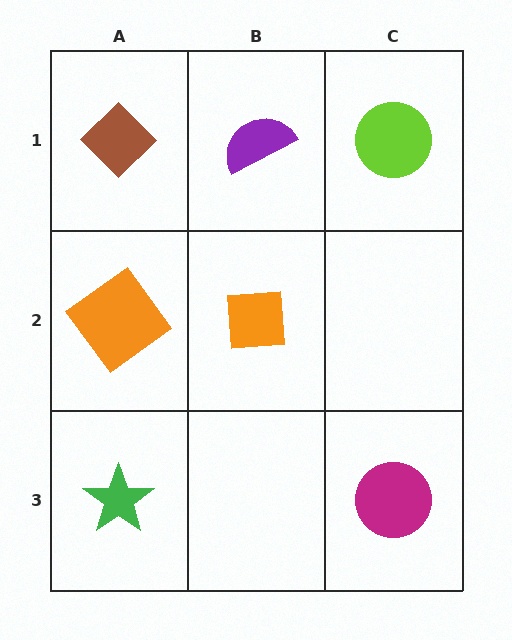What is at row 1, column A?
A brown diamond.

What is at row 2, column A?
An orange diamond.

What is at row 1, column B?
A purple semicircle.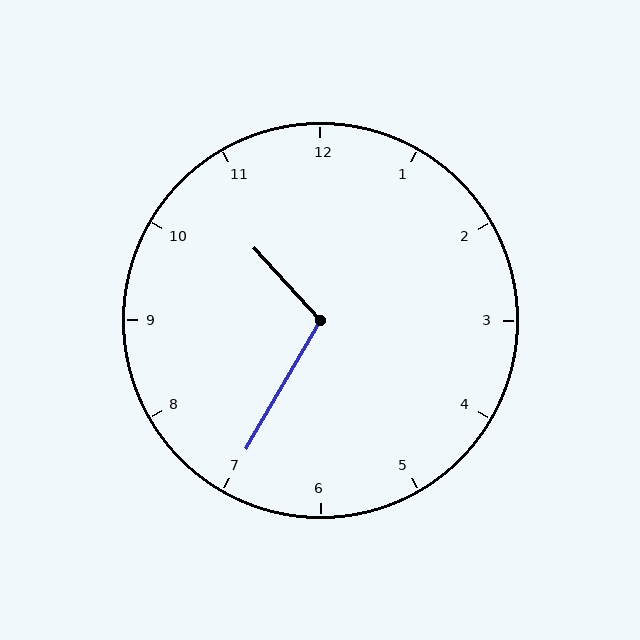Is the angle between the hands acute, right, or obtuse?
It is obtuse.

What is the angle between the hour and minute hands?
Approximately 108 degrees.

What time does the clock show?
10:35.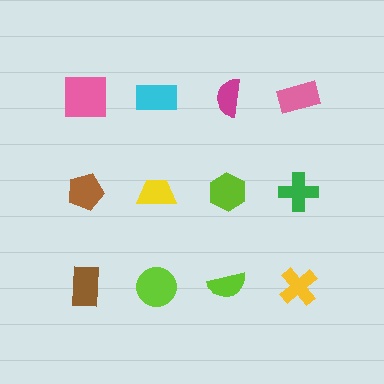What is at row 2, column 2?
A yellow trapezoid.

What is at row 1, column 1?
A pink square.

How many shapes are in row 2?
4 shapes.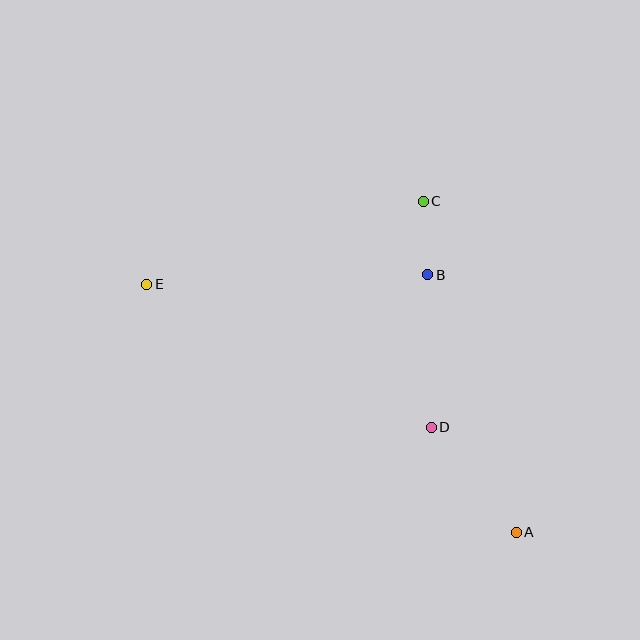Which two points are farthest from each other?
Points A and E are farthest from each other.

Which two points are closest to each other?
Points B and C are closest to each other.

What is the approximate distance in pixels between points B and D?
The distance between B and D is approximately 152 pixels.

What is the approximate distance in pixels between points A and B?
The distance between A and B is approximately 272 pixels.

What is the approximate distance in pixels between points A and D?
The distance between A and D is approximately 135 pixels.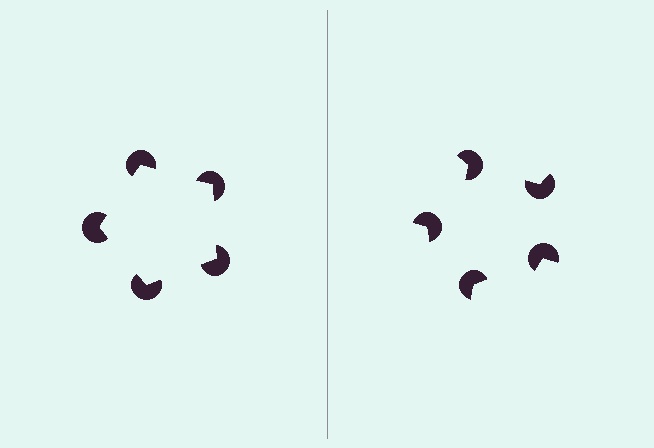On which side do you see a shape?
An illusory pentagon appears on the left side. On the right side the wedge cuts are rotated, so no coherent shape forms.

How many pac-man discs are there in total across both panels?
10 — 5 on each side.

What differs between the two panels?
The pac-man discs are positioned identically on both sides; only the wedge orientations differ. On the left they align to a pentagon; on the right they are misaligned.